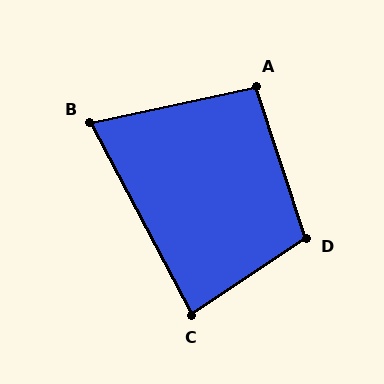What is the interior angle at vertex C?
Approximately 84 degrees (acute).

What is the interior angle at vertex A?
Approximately 96 degrees (obtuse).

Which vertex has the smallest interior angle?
B, at approximately 74 degrees.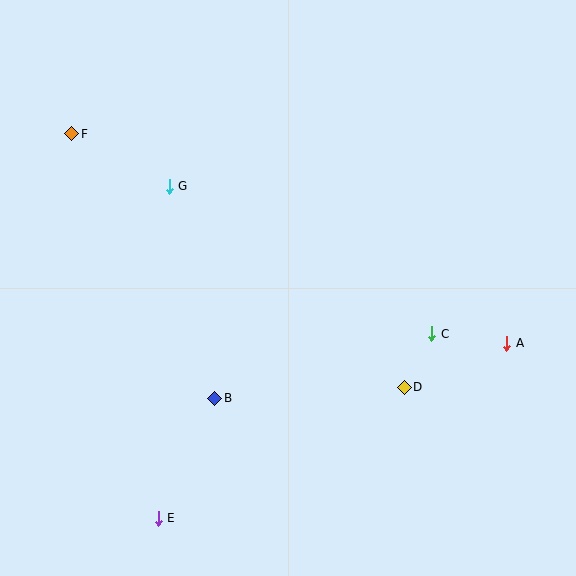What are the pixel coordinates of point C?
Point C is at (432, 334).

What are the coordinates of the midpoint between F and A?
The midpoint between F and A is at (289, 239).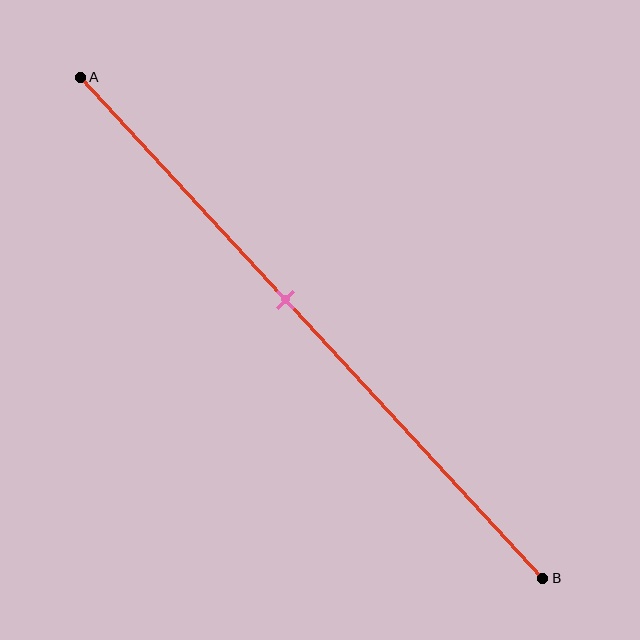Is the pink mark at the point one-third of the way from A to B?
No, the mark is at about 45% from A, not at the 33% one-third point.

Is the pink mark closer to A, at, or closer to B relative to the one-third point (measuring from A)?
The pink mark is closer to point B than the one-third point of segment AB.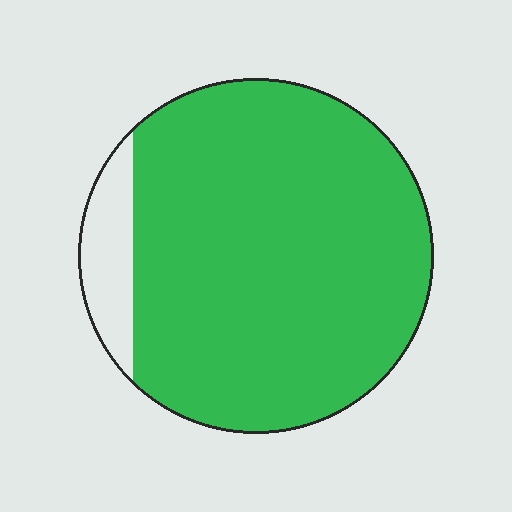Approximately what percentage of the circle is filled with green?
Approximately 90%.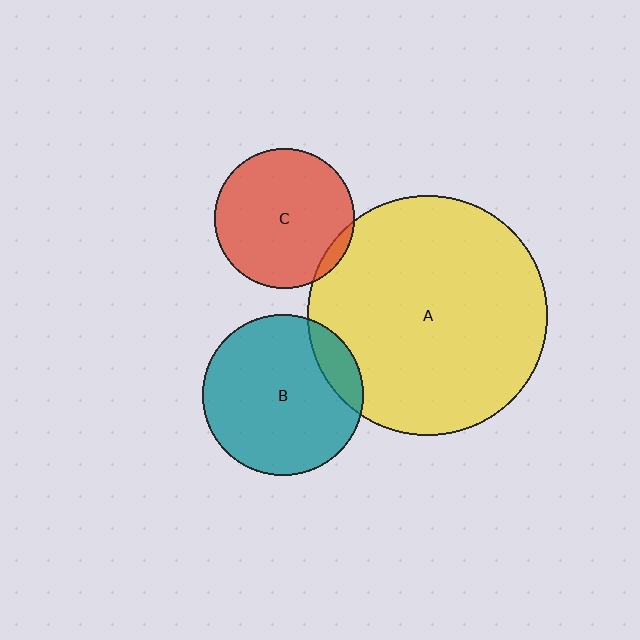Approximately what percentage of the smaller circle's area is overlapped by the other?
Approximately 15%.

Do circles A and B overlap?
Yes.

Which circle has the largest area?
Circle A (yellow).